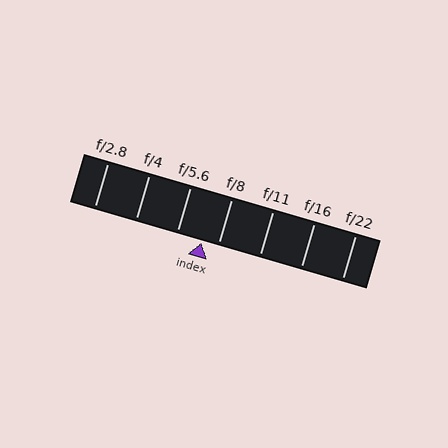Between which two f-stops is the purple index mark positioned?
The index mark is between f/5.6 and f/8.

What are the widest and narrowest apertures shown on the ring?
The widest aperture shown is f/2.8 and the narrowest is f/22.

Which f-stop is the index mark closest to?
The index mark is closest to f/8.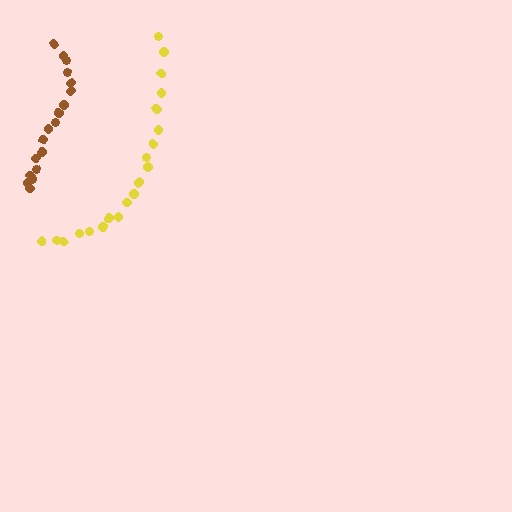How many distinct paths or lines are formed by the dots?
There are 2 distinct paths.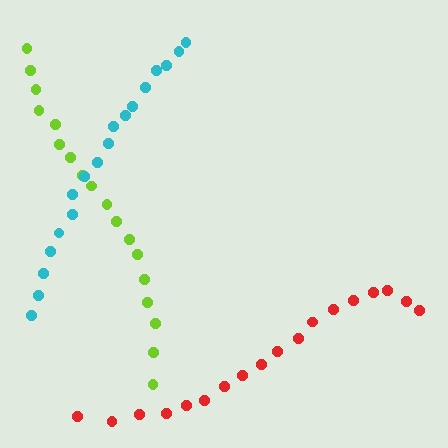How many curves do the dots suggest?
There are 3 distinct paths.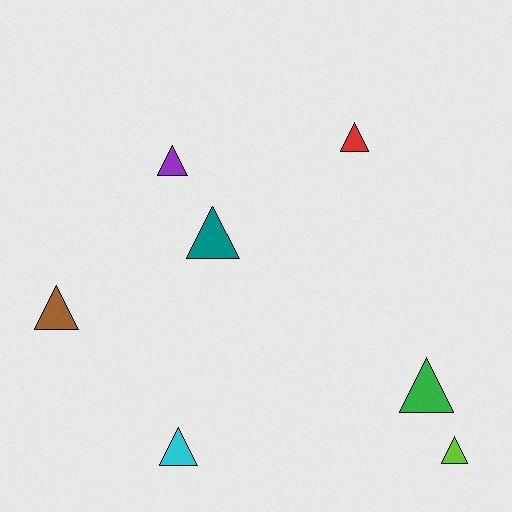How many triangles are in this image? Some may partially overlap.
There are 7 triangles.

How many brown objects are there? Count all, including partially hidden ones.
There is 1 brown object.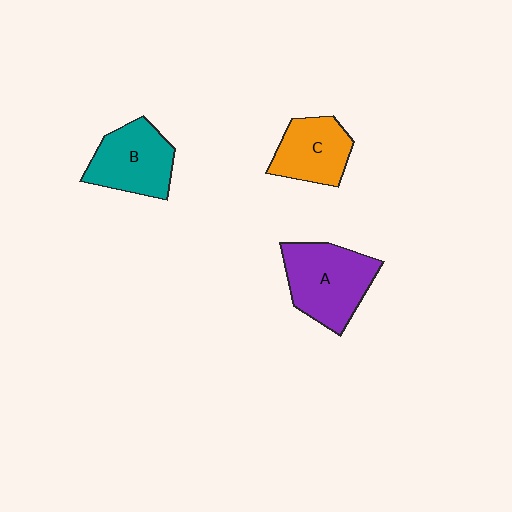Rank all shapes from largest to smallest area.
From largest to smallest: A (purple), B (teal), C (orange).